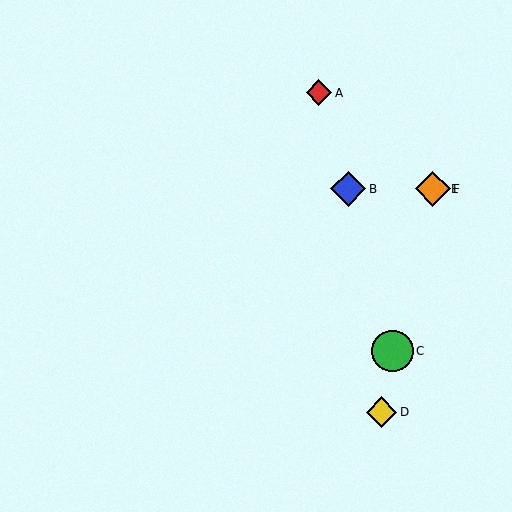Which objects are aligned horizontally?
Objects B, E, F are aligned horizontally.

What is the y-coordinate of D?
Object D is at y≈412.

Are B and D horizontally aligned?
No, B is at y≈189 and D is at y≈412.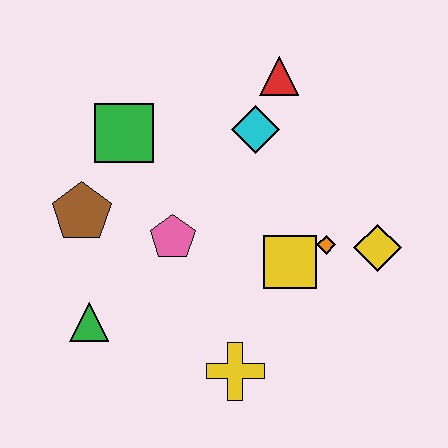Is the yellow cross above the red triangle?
No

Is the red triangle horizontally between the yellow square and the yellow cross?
Yes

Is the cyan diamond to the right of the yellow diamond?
No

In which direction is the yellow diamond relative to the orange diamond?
The yellow diamond is to the right of the orange diamond.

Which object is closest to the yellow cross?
The yellow square is closest to the yellow cross.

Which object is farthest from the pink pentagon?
The yellow diamond is farthest from the pink pentagon.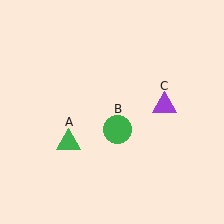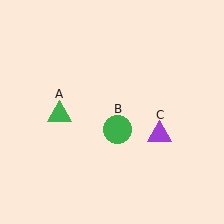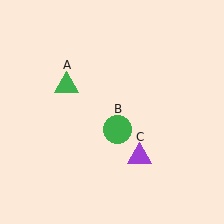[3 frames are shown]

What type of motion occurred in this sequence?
The green triangle (object A), purple triangle (object C) rotated clockwise around the center of the scene.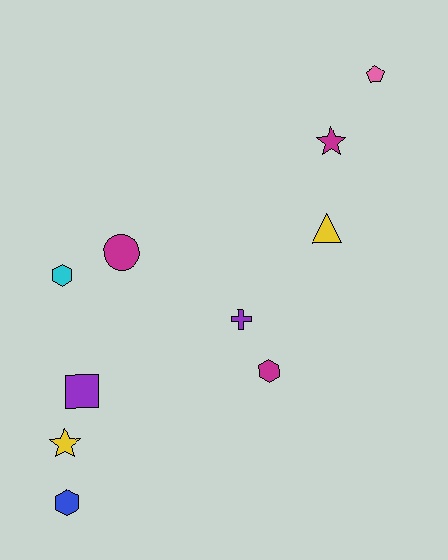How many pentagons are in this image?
There is 1 pentagon.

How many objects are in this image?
There are 10 objects.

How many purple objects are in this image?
There are 2 purple objects.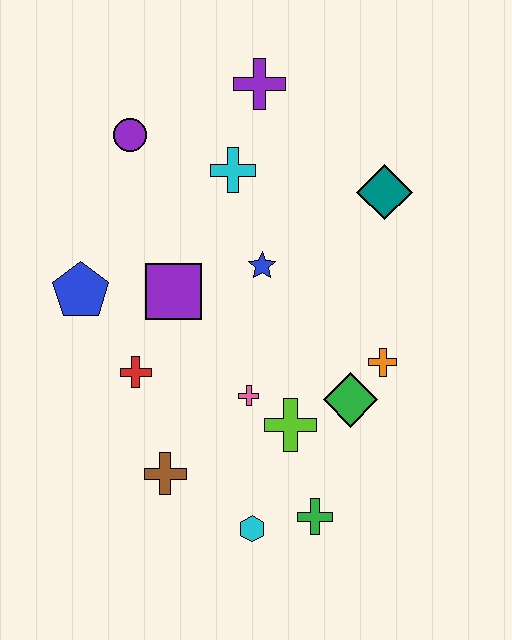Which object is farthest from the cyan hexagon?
The purple cross is farthest from the cyan hexagon.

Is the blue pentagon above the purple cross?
No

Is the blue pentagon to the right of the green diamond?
No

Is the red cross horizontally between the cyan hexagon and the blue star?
No